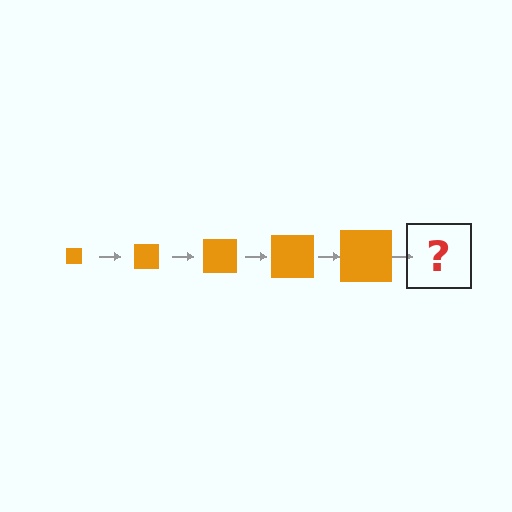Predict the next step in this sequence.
The next step is an orange square, larger than the previous one.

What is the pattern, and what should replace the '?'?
The pattern is that the square gets progressively larger each step. The '?' should be an orange square, larger than the previous one.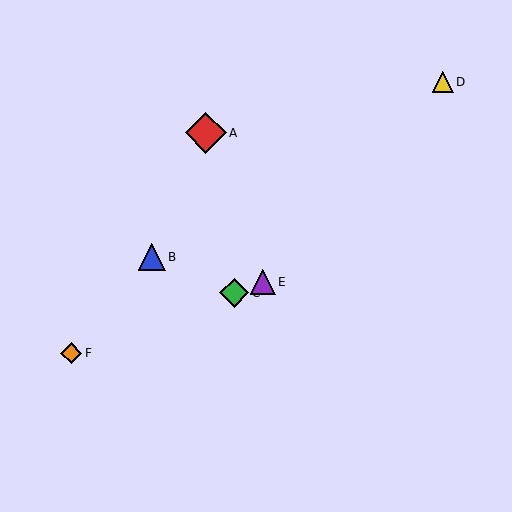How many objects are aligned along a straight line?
3 objects (C, E, F) are aligned along a straight line.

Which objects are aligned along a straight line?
Objects C, E, F are aligned along a straight line.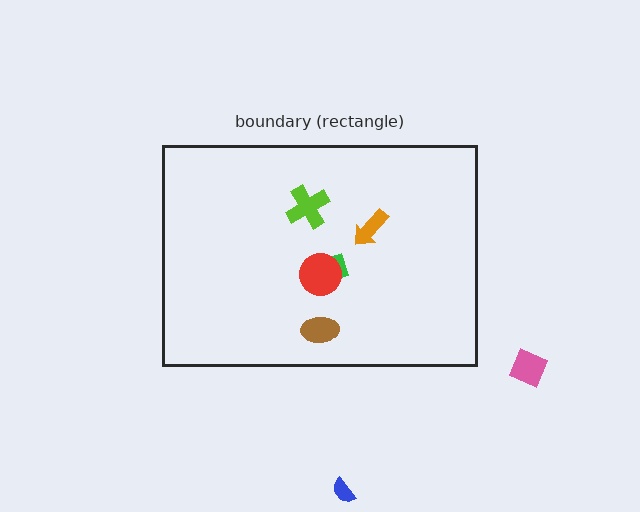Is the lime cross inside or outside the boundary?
Inside.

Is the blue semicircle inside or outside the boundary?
Outside.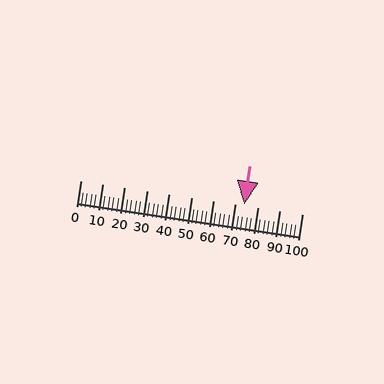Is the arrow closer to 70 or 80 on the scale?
The arrow is closer to 70.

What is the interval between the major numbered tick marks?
The major tick marks are spaced 10 units apart.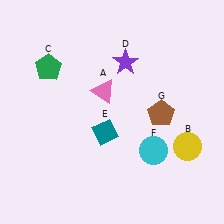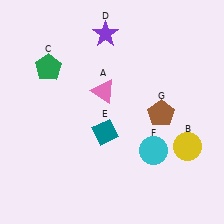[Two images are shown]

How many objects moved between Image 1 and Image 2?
1 object moved between the two images.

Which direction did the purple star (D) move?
The purple star (D) moved up.